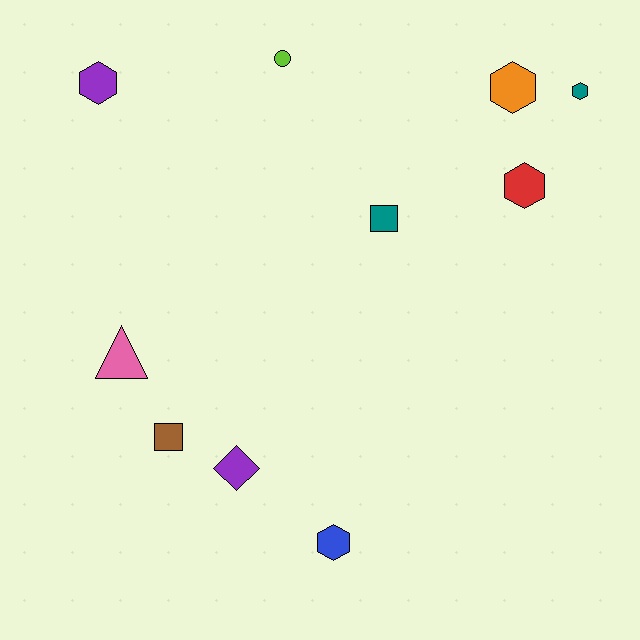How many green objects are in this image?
There are no green objects.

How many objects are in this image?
There are 10 objects.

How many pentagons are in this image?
There are no pentagons.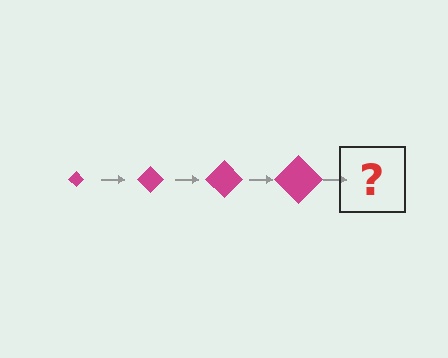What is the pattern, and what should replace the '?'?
The pattern is that the diamond gets progressively larger each step. The '?' should be a magenta diamond, larger than the previous one.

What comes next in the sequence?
The next element should be a magenta diamond, larger than the previous one.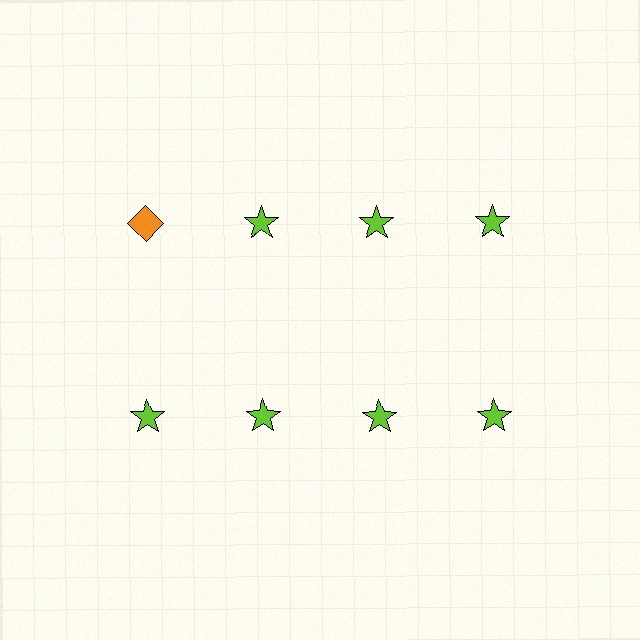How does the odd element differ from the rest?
It differs in both color (orange instead of lime) and shape (diamond instead of star).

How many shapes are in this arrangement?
There are 8 shapes arranged in a grid pattern.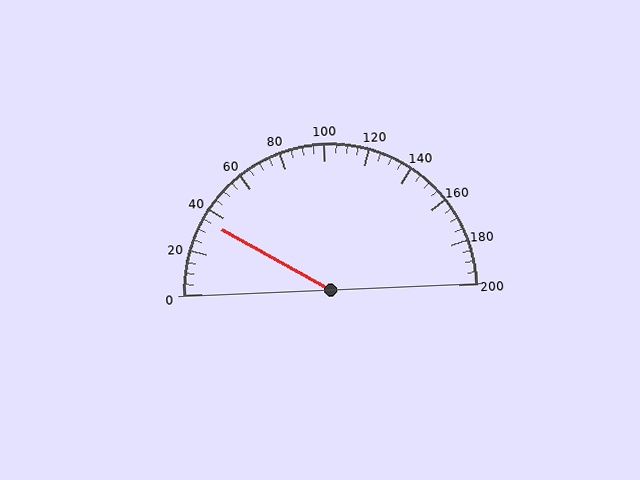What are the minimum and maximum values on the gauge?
The gauge ranges from 0 to 200.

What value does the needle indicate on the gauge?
The needle indicates approximately 35.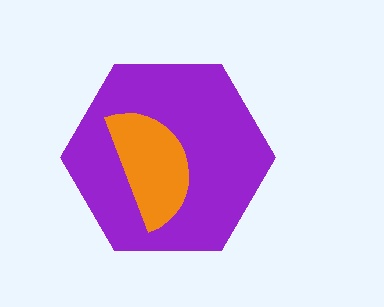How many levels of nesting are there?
2.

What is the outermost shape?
The purple hexagon.